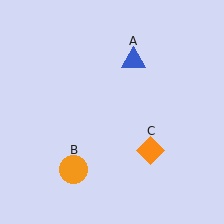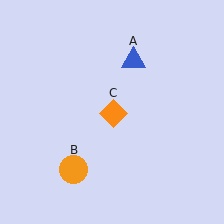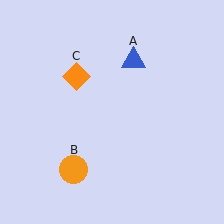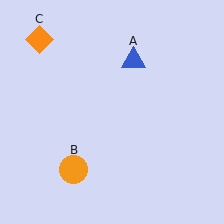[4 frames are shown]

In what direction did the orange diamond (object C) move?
The orange diamond (object C) moved up and to the left.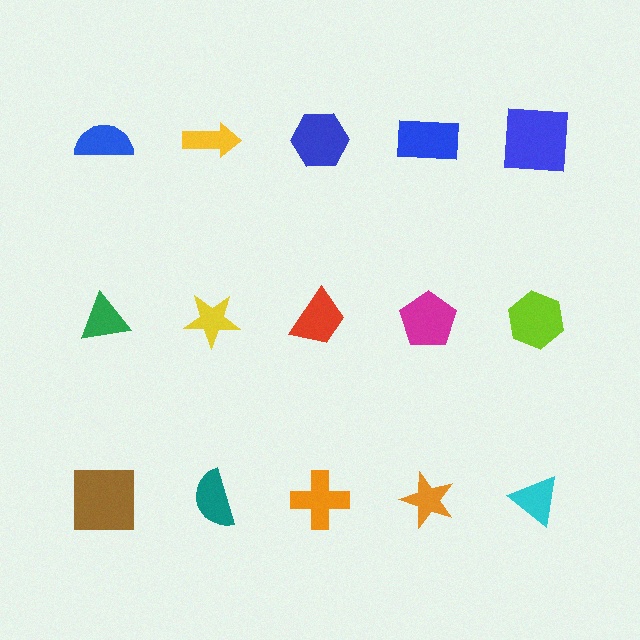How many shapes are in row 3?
5 shapes.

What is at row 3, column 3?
An orange cross.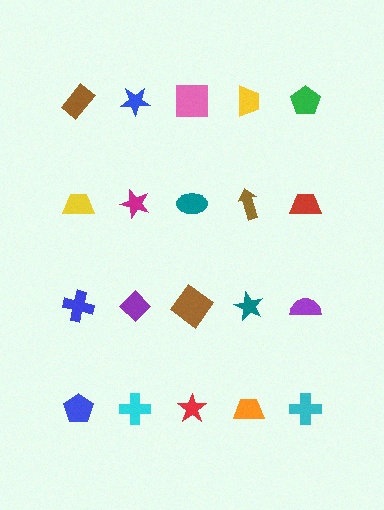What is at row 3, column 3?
A brown diamond.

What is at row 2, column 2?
A magenta star.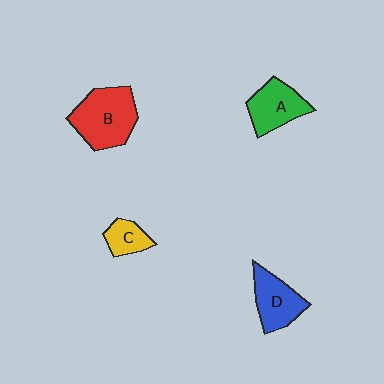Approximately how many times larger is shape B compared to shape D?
Approximately 1.4 times.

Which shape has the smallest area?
Shape C (yellow).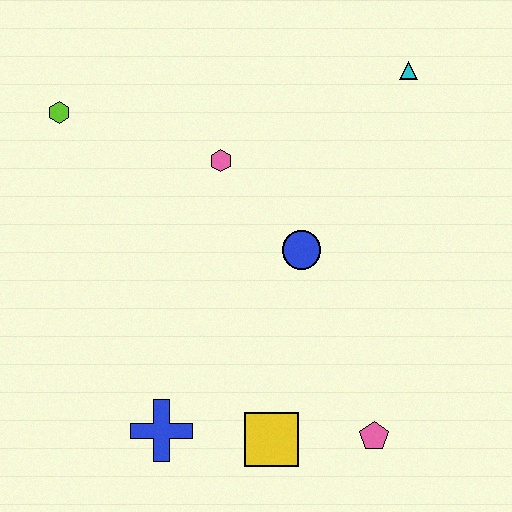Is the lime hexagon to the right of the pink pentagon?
No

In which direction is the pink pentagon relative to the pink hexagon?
The pink pentagon is below the pink hexagon.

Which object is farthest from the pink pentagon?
The lime hexagon is farthest from the pink pentagon.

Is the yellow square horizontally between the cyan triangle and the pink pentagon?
No